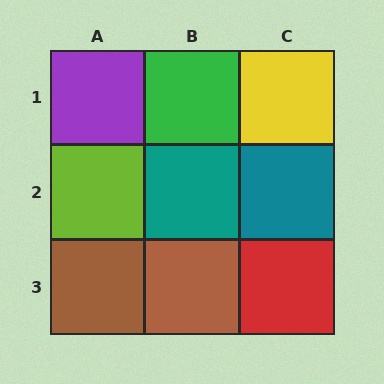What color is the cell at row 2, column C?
Teal.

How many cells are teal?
2 cells are teal.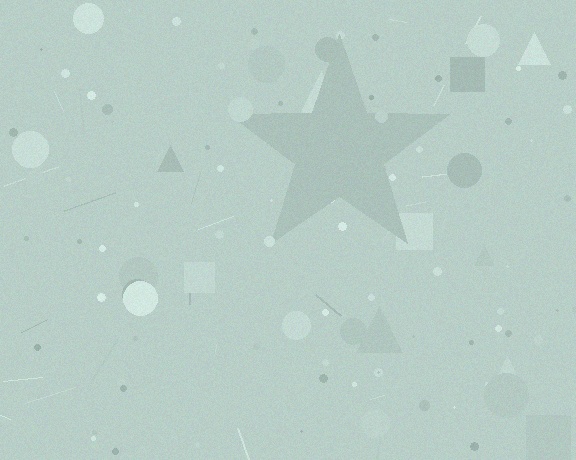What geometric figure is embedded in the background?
A star is embedded in the background.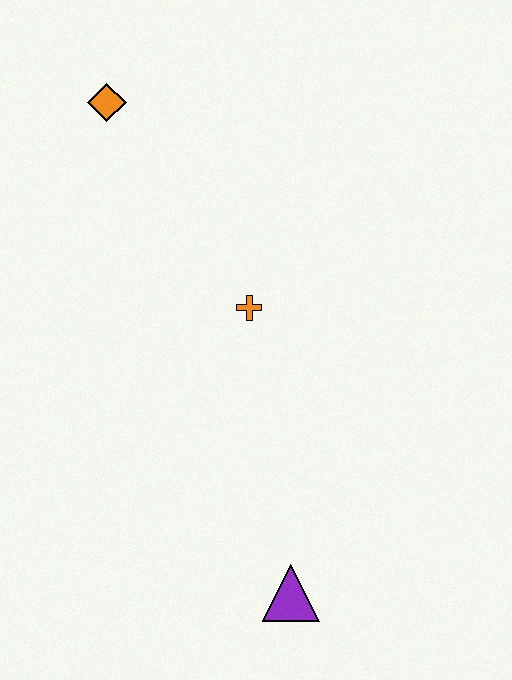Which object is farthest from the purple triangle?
The orange diamond is farthest from the purple triangle.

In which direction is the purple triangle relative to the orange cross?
The purple triangle is below the orange cross.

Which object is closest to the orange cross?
The orange diamond is closest to the orange cross.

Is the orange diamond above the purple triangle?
Yes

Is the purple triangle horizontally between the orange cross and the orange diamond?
No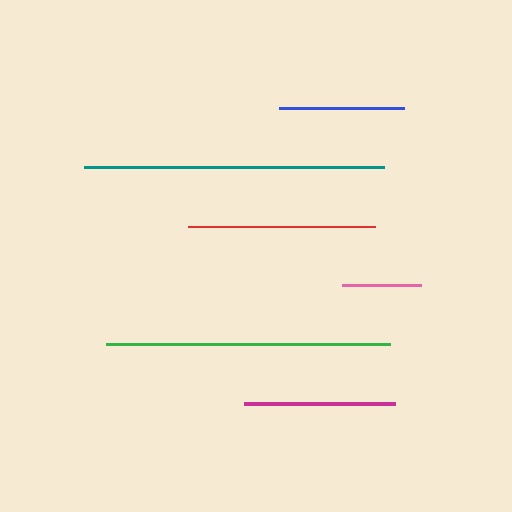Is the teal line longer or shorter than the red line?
The teal line is longer than the red line.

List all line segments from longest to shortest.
From longest to shortest: teal, green, red, magenta, blue, pink.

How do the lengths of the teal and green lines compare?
The teal and green lines are approximately the same length.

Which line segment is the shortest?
The pink line is the shortest at approximately 79 pixels.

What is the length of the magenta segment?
The magenta segment is approximately 150 pixels long.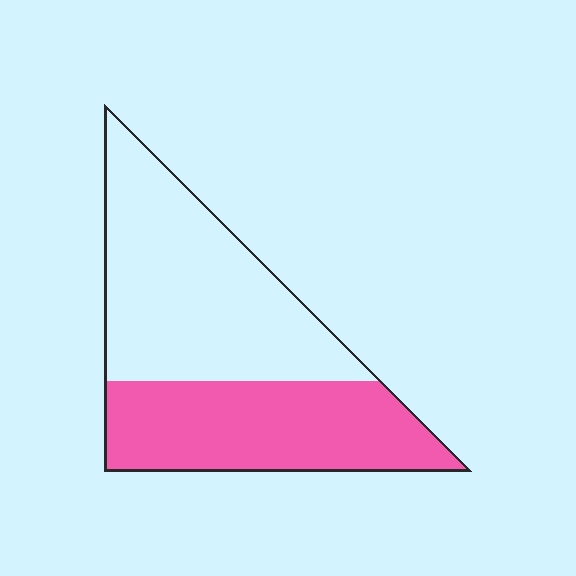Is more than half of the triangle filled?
No.